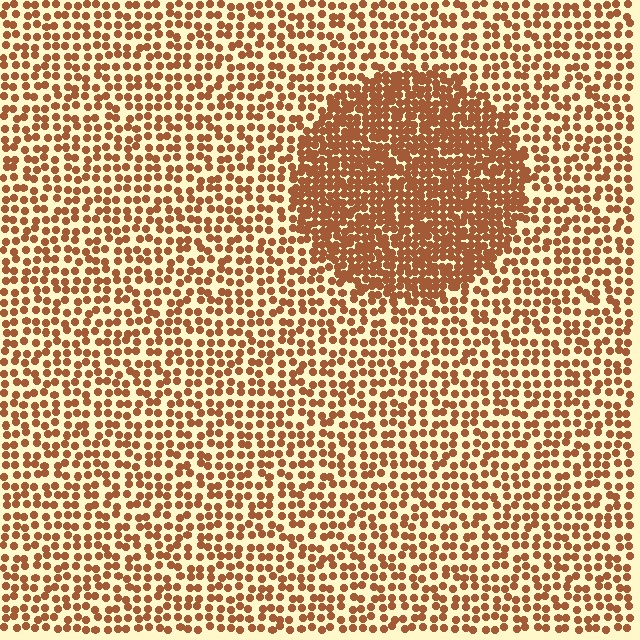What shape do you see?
I see a circle.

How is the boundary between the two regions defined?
The boundary is defined by a change in element density (approximately 2.1x ratio). All elements are the same color, size, and shape.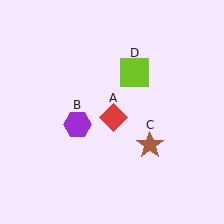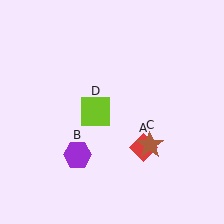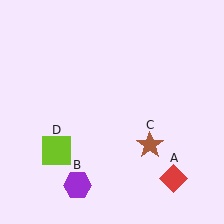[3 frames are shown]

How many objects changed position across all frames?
3 objects changed position: red diamond (object A), purple hexagon (object B), lime square (object D).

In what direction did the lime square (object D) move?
The lime square (object D) moved down and to the left.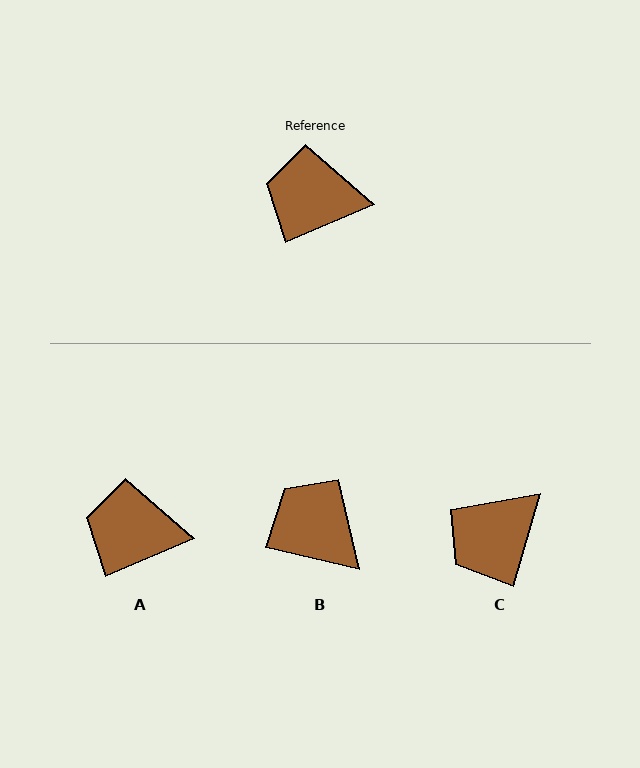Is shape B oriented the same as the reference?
No, it is off by about 36 degrees.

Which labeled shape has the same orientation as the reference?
A.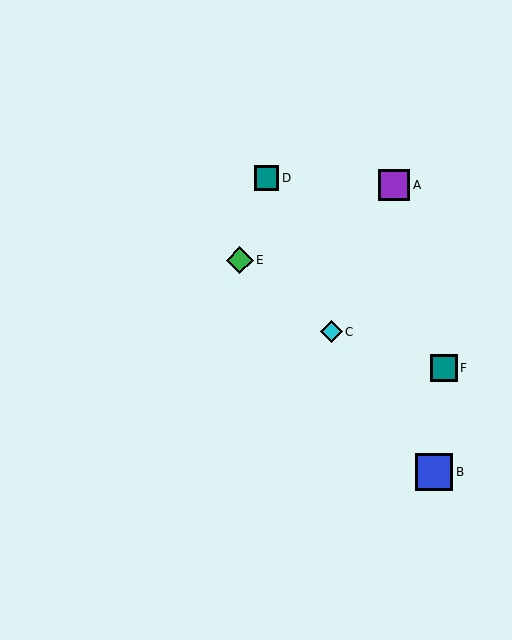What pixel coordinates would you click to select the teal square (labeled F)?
Click at (444, 368) to select the teal square F.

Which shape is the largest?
The blue square (labeled B) is the largest.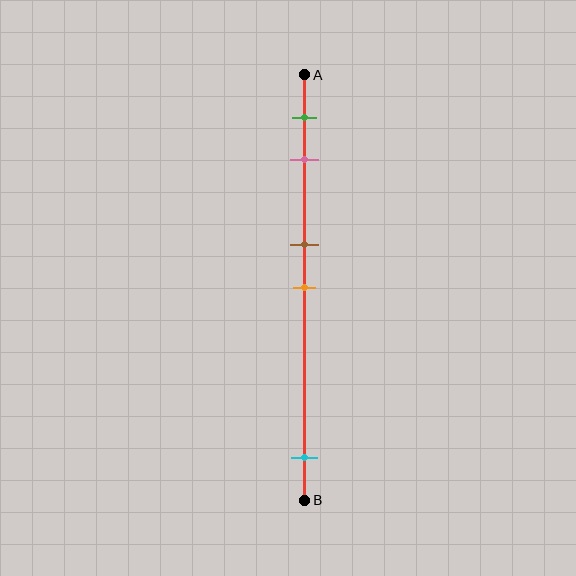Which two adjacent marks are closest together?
The brown and orange marks are the closest adjacent pair.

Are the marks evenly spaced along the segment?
No, the marks are not evenly spaced.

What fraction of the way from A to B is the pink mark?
The pink mark is approximately 20% (0.2) of the way from A to B.